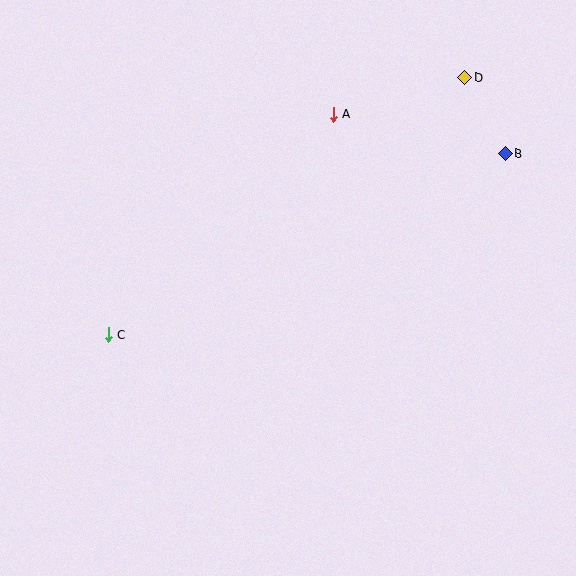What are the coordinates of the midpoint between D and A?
The midpoint between D and A is at (399, 96).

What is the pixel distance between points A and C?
The distance between A and C is 315 pixels.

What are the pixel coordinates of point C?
Point C is at (108, 334).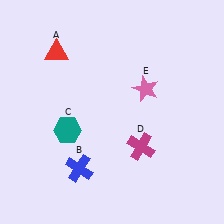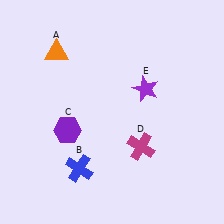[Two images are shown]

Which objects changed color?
A changed from red to orange. C changed from teal to purple. E changed from pink to purple.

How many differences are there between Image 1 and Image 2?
There are 3 differences between the two images.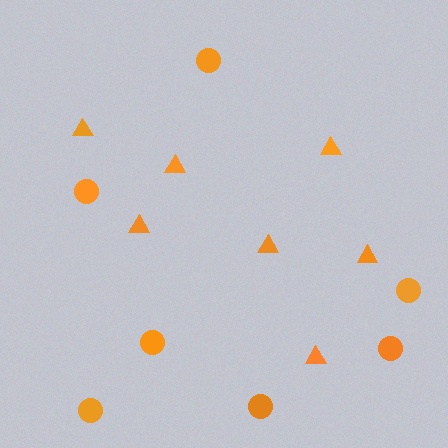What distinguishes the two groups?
There are 2 groups: one group of circles (7) and one group of triangles (7).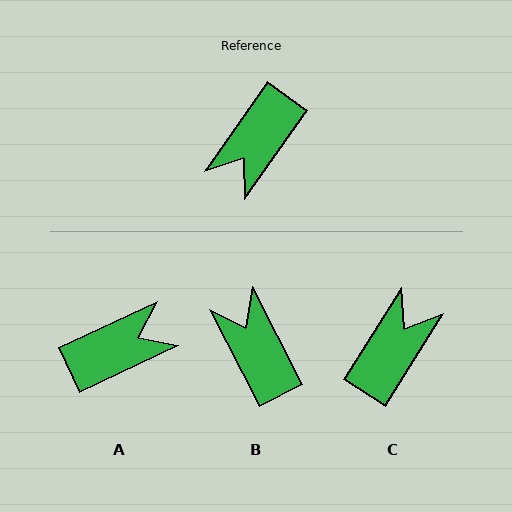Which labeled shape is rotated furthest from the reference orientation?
C, about 177 degrees away.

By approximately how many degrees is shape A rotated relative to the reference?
Approximately 150 degrees counter-clockwise.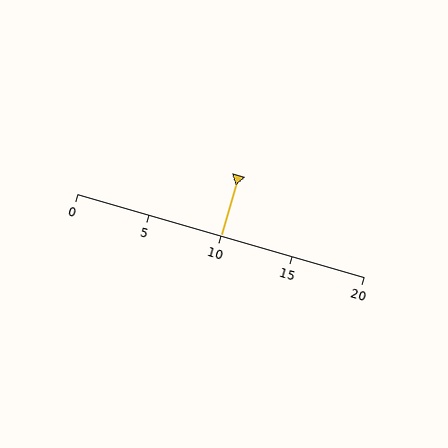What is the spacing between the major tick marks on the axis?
The major ticks are spaced 5 apart.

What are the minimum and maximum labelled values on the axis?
The axis runs from 0 to 20.